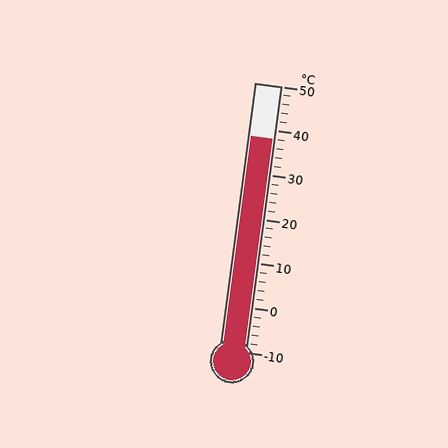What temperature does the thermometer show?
The thermometer shows approximately 38°C.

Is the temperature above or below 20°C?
The temperature is above 20°C.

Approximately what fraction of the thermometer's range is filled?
The thermometer is filled to approximately 80% of its range.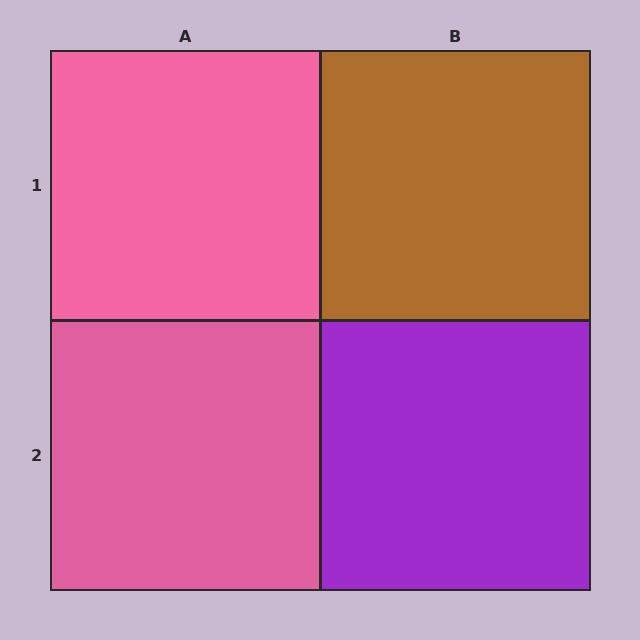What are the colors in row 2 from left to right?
Pink, purple.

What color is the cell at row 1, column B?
Brown.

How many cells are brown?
1 cell is brown.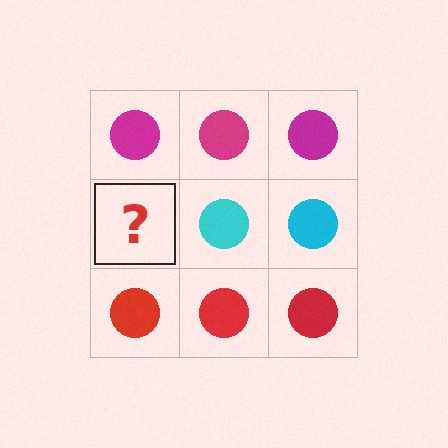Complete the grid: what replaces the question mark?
The question mark should be replaced with a cyan circle.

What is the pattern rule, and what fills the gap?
The rule is that each row has a consistent color. The gap should be filled with a cyan circle.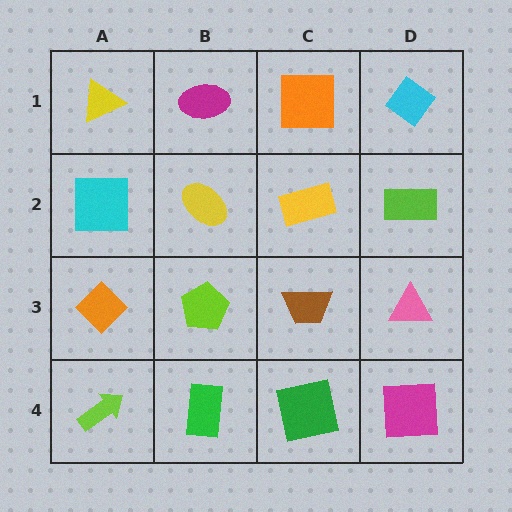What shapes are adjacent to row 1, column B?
A yellow ellipse (row 2, column B), a yellow triangle (row 1, column A), an orange square (row 1, column C).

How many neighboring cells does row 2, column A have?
3.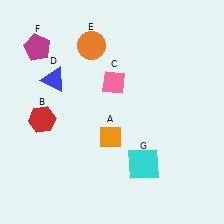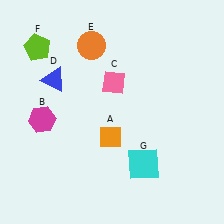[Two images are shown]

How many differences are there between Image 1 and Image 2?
There are 2 differences between the two images.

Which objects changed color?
B changed from red to magenta. F changed from magenta to lime.